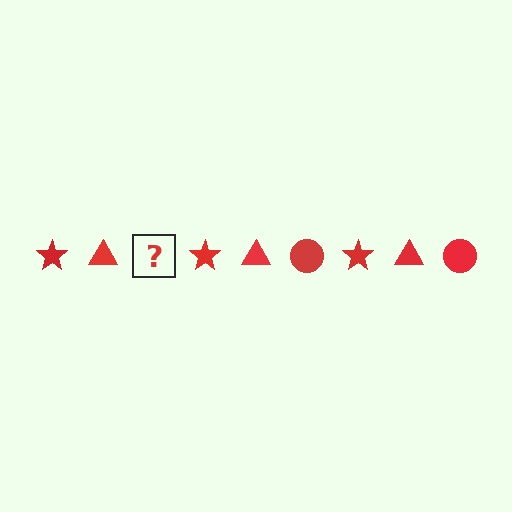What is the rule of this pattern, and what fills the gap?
The rule is that the pattern cycles through star, triangle, circle shapes in red. The gap should be filled with a red circle.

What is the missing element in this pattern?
The missing element is a red circle.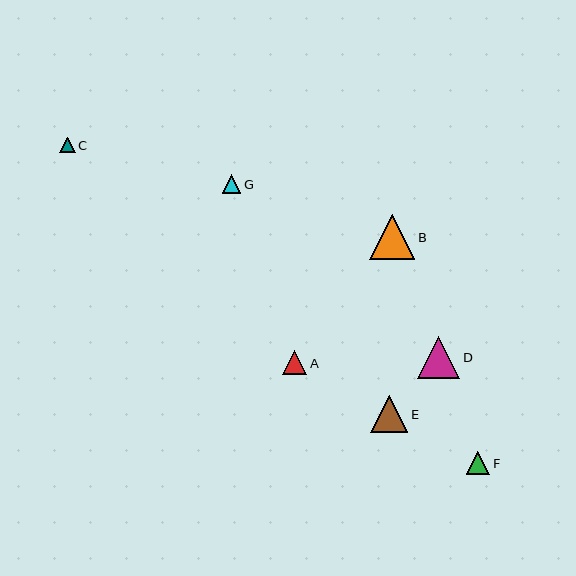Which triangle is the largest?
Triangle B is the largest with a size of approximately 45 pixels.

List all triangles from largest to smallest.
From largest to smallest: B, D, E, A, F, G, C.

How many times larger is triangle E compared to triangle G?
Triangle E is approximately 2.0 times the size of triangle G.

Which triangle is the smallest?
Triangle C is the smallest with a size of approximately 15 pixels.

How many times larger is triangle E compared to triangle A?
Triangle E is approximately 1.5 times the size of triangle A.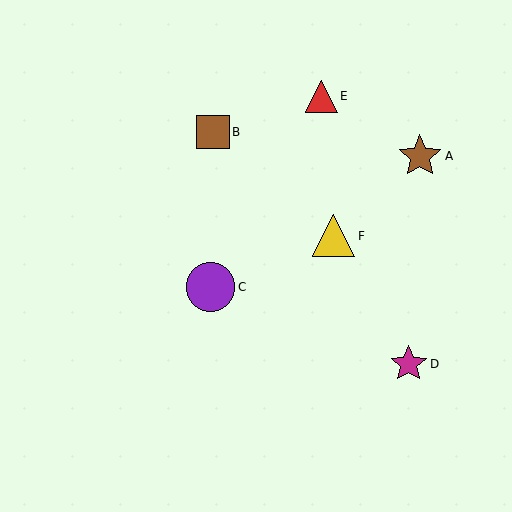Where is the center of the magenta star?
The center of the magenta star is at (409, 364).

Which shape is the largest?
The purple circle (labeled C) is the largest.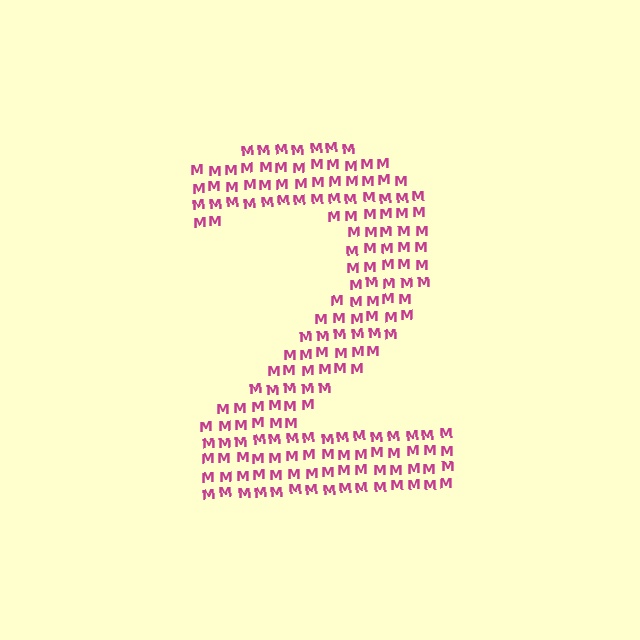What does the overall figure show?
The overall figure shows the digit 2.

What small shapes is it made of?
It is made of small letter M's.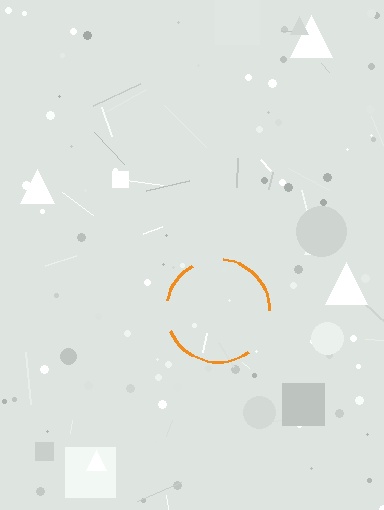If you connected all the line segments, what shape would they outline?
They would outline a circle.